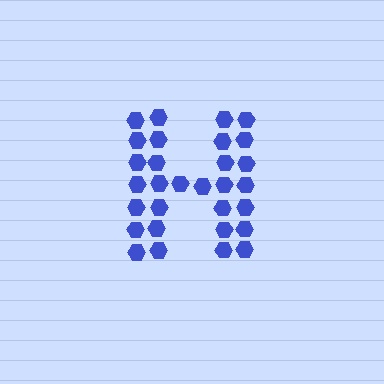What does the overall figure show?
The overall figure shows the letter H.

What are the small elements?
The small elements are hexagons.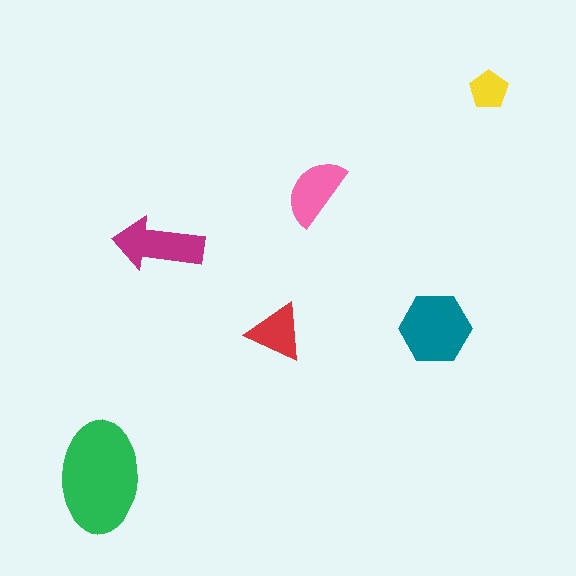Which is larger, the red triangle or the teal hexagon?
The teal hexagon.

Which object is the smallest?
The yellow pentagon.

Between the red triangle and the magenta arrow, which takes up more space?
The magenta arrow.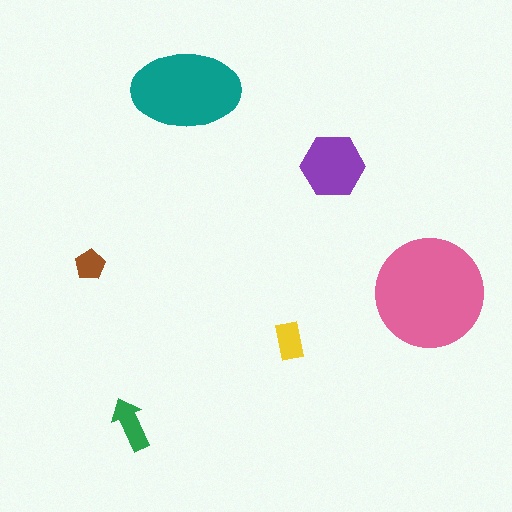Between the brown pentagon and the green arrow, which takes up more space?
The green arrow.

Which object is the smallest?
The brown pentagon.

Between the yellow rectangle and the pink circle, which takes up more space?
The pink circle.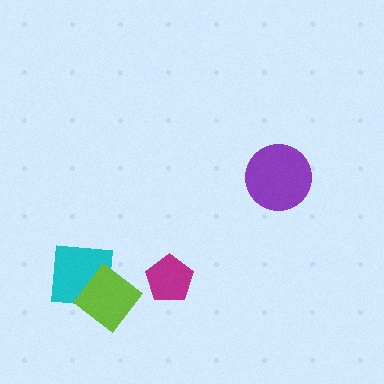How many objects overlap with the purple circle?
0 objects overlap with the purple circle.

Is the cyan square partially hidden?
Yes, it is partially covered by another shape.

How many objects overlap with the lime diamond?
1 object overlaps with the lime diamond.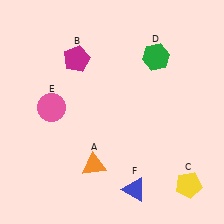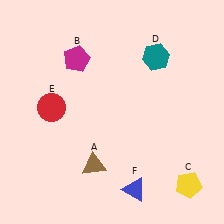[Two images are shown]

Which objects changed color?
A changed from orange to brown. D changed from green to teal. E changed from pink to red.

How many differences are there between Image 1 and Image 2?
There are 3 differences between the two images.